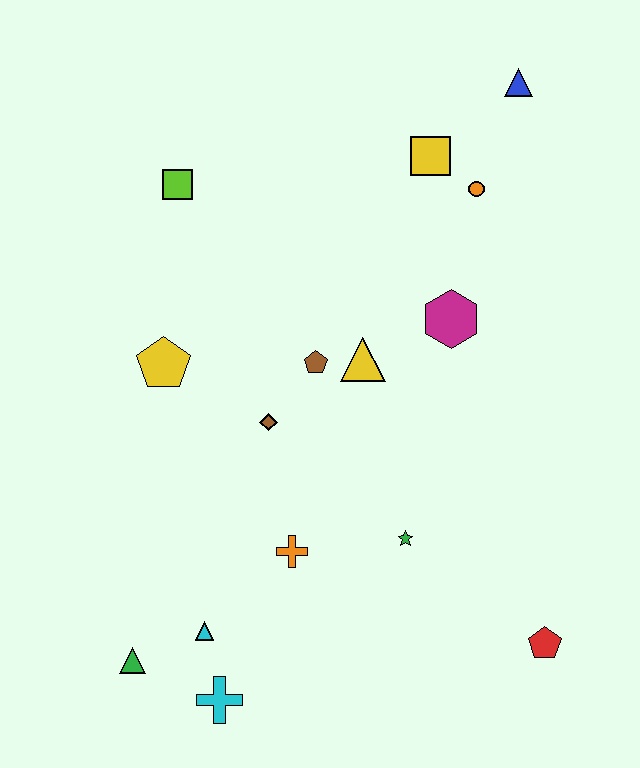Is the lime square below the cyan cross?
No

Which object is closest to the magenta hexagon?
The yellow triangle is closest to the magenta hexagon.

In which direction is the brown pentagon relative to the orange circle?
The brown pentagon is below the orange circle.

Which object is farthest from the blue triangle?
The green triangle is farthest from the blue triangle.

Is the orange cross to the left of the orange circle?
Yes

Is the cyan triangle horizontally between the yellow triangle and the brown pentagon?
No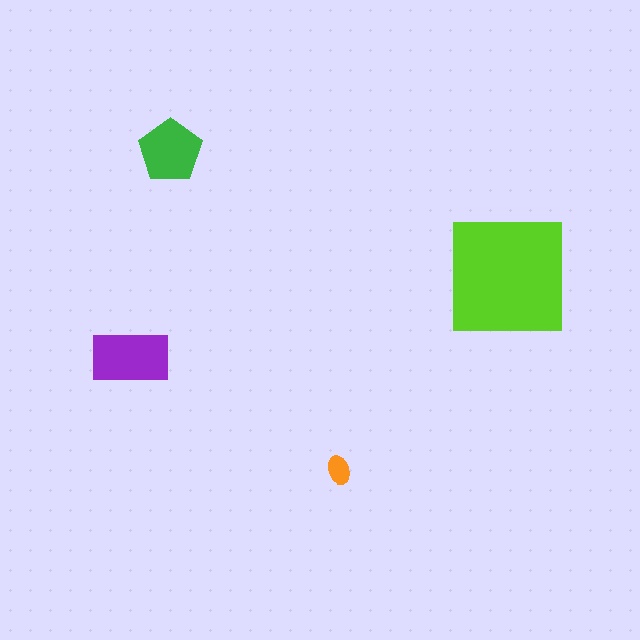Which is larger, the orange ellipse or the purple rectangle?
The purple rectangle.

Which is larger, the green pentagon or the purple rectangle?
The purple rectangle.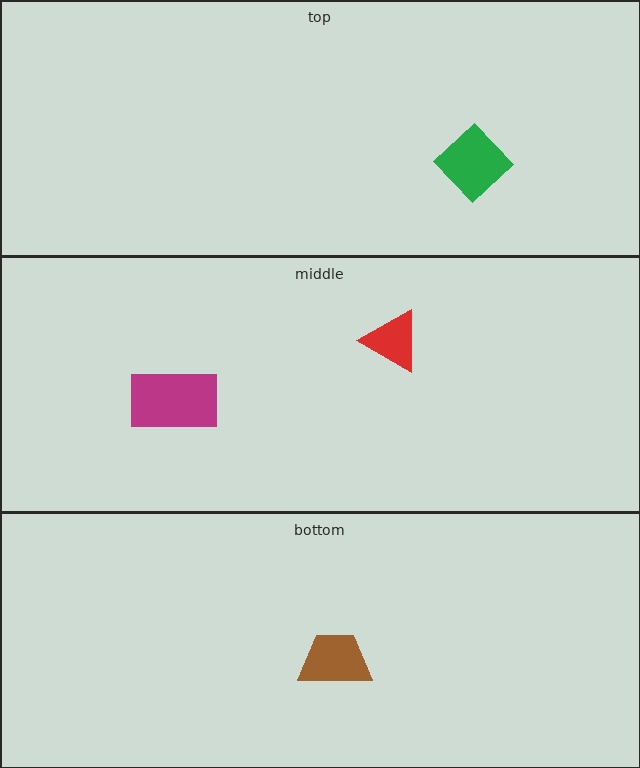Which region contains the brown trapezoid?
The bottom region.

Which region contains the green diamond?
The top region.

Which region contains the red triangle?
The middle region.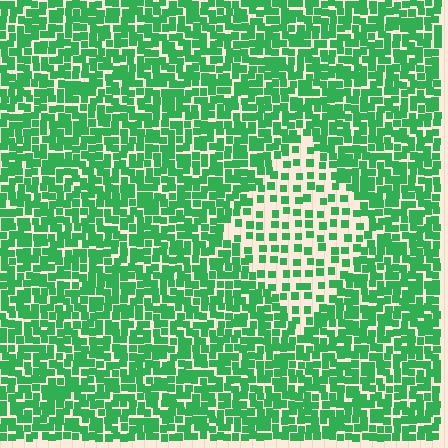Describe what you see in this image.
The image contains small green elements arranged at two different densities. A diamond-shaped region is visible where the elements are less densely packed than the surrounding area.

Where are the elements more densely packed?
The elements are more densely packed outside the diamond boundary.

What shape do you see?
I see a diamond.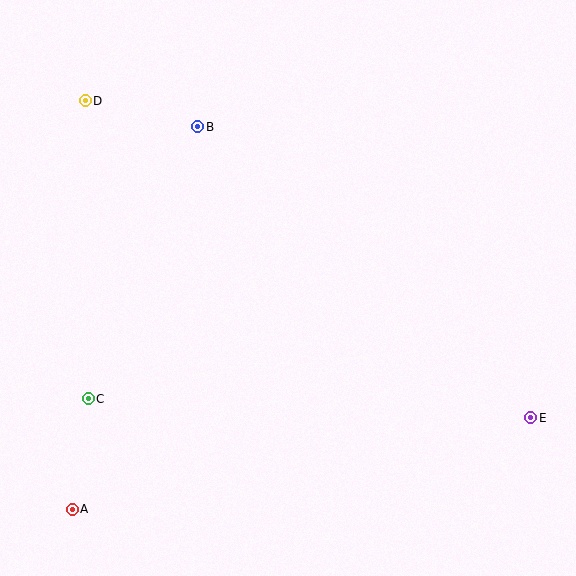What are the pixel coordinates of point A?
Point A is at (72, 509).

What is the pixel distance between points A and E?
The distance between A and E is 468 pixels.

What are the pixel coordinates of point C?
Point C is at (88, 399).